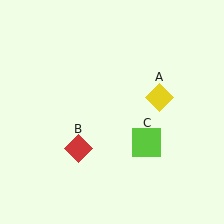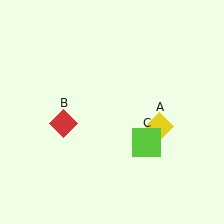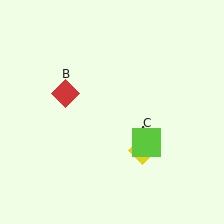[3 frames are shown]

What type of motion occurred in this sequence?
The yellow diamond (object A), red diamond (object B) rotated clockwise around the center of the scene.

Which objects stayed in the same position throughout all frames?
Lime square (object C) remained stationary.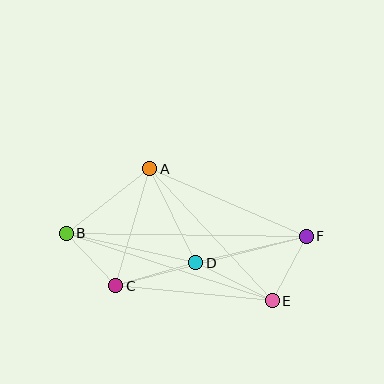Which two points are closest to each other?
Points B and C are closest to each other.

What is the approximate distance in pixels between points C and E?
The distance between C and E is approximately 157 pixels.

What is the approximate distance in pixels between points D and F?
The distance between D and F is approximately 113 pixels.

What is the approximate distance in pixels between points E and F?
The distance between E and F is approximately 73 pixels.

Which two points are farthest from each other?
Points B and F are farthest from each other.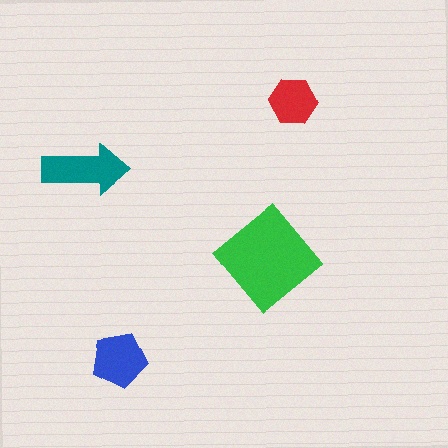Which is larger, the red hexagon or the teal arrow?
The teal arrow.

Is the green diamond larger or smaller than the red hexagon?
Larger.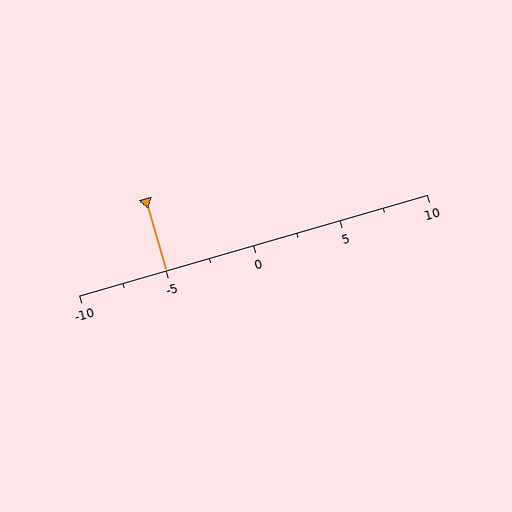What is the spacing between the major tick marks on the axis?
The major ticks are spaced 5 apart.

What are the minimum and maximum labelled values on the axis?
The axis runs from -10 to 10.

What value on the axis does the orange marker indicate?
The marker indicates approximately -5.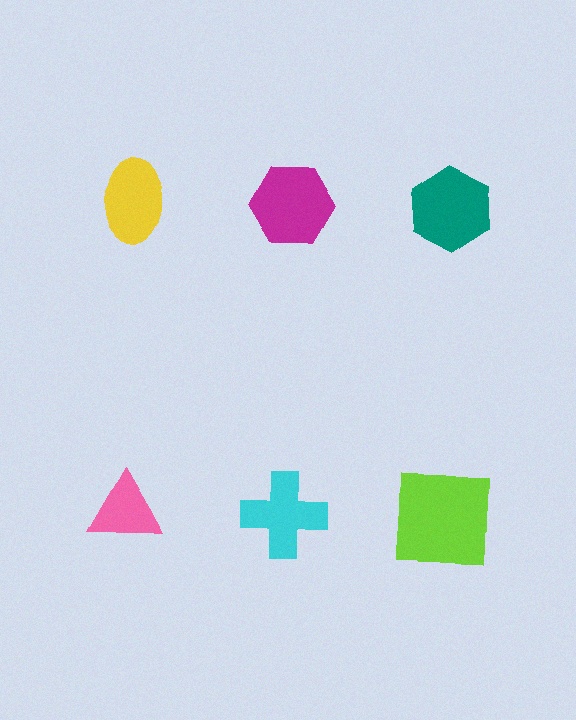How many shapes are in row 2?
3 shapes.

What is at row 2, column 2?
A cyan cross.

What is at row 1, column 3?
A teal hexagon.